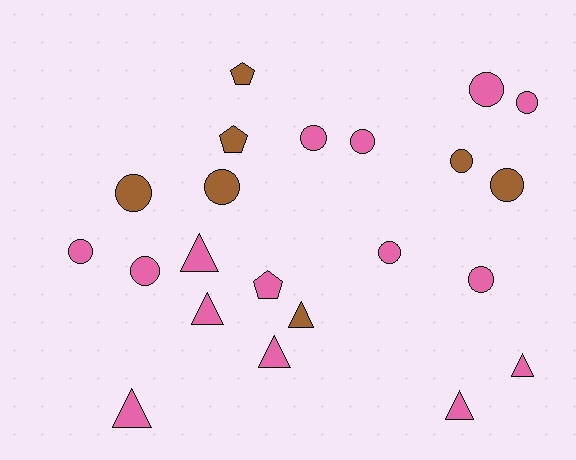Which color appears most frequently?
Pink, with 15 objects.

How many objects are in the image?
There are 22 objects.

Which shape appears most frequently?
Circle, with 12 objects.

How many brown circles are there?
There are 4 brown circles.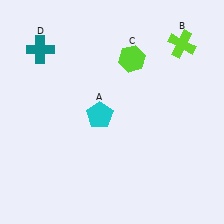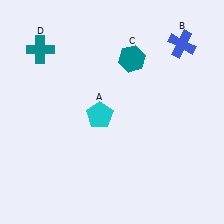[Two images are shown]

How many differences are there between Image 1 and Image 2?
There are 2 differences between the two images.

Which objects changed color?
B changed from lime to blue. C changed from lime to teal.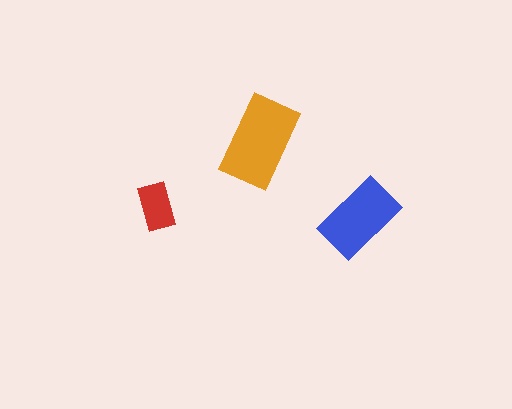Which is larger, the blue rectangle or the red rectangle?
The blue one.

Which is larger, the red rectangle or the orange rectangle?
The orange one.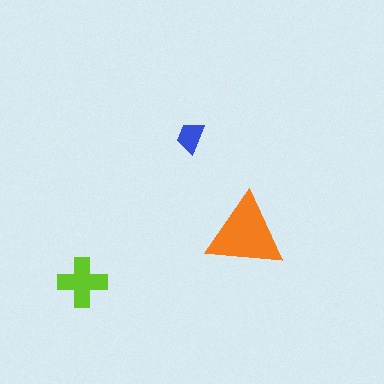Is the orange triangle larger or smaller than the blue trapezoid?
Larger.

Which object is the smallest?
The blue trapezoid.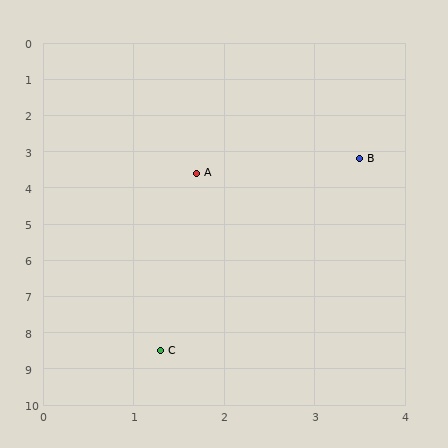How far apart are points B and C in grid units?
Points B and C are about 5.7 grid units apart.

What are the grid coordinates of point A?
Point A is at approximately (1.7, 3.6).